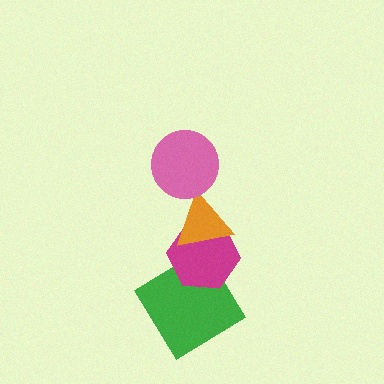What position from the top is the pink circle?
The pink circle is 1st from the top.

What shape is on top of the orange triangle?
The pink circle is on top of the orange triangle.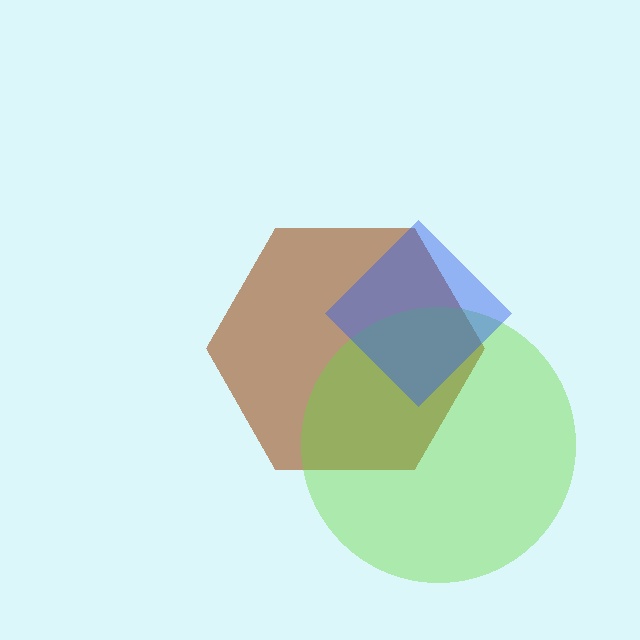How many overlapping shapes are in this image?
There are 3 overlapping shapes in the image.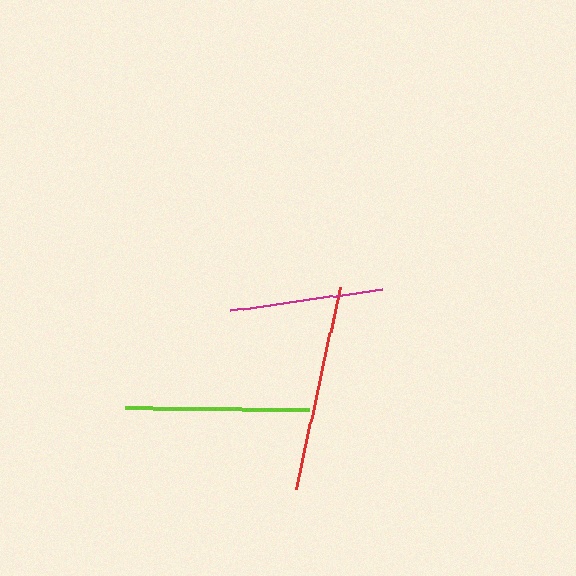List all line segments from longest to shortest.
From longest to shortest: red, lime, magenta.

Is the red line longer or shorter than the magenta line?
The red line is longer than the magenta line.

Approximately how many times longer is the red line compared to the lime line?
The red line is approximately 1.1 times the length of the lime line.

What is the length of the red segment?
The red segment is approximately 208 pixels long.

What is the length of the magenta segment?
The magenta segment is approximately 154 pixels long.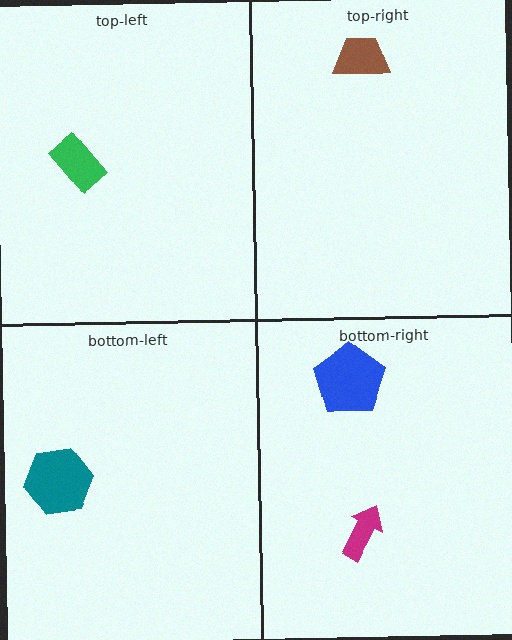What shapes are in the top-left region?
The green rectangle.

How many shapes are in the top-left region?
1.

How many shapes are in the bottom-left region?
1.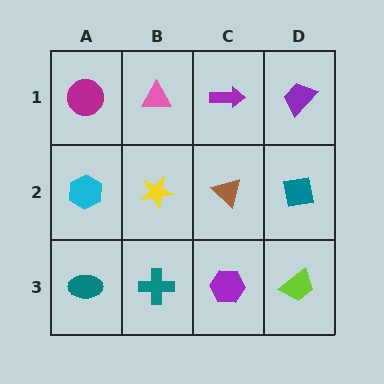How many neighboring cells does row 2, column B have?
4.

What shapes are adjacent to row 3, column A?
A cyan hexagon (row 2, column A), a teal cross (row 3, column B).